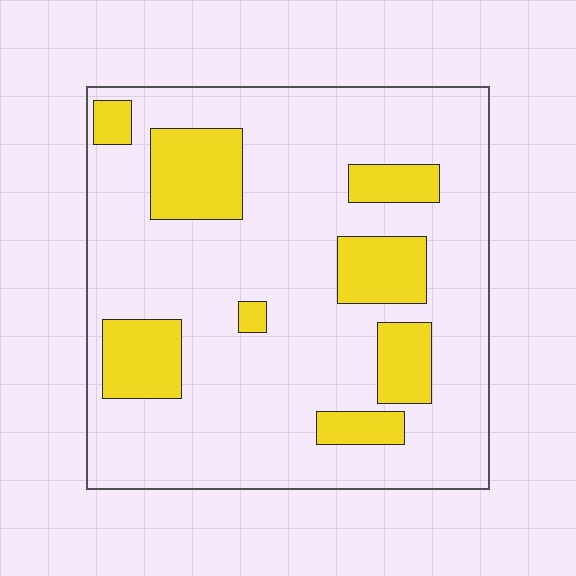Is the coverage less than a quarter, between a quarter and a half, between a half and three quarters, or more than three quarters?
Less than a quarter.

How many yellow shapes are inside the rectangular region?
8.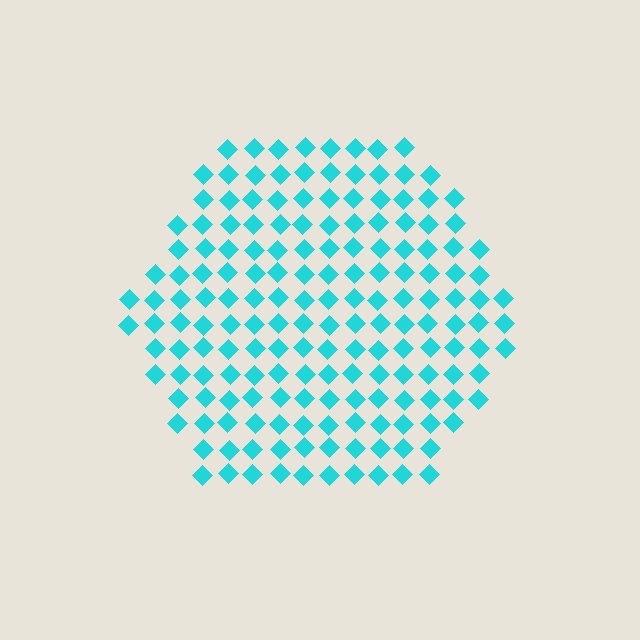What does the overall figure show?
The overall figure shows a hexagon.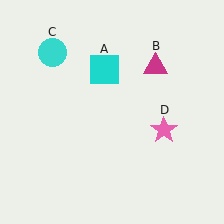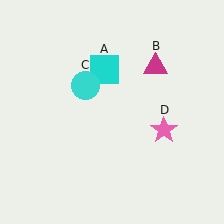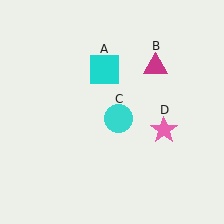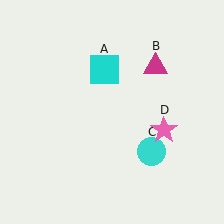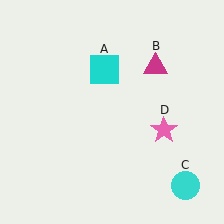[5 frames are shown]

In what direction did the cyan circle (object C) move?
The cyan circle (object C) moved down and to the right.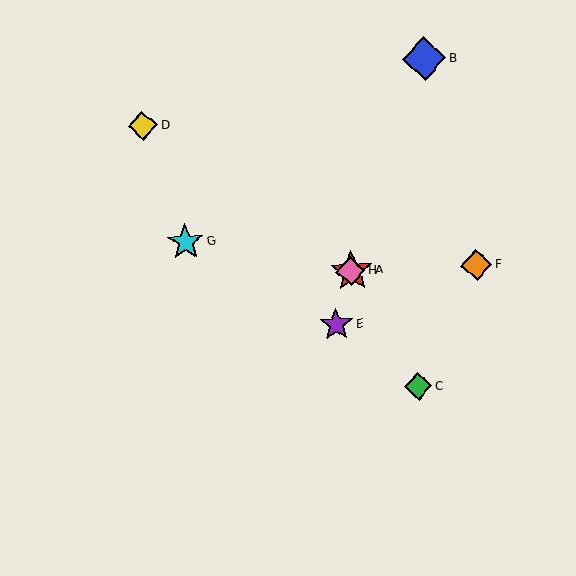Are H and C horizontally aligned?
No, H is at y≈271 and C is at y≈386.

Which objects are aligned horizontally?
Objects A, F, H are aligned horizontally.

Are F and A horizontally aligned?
Yes, both are at y≈265.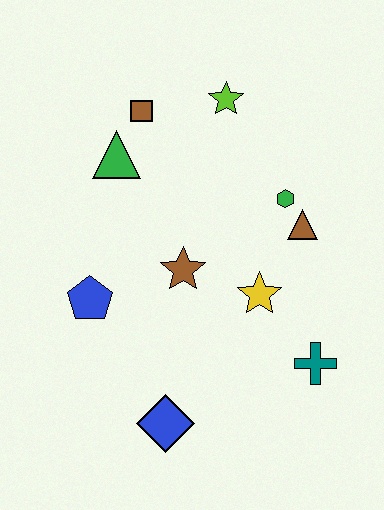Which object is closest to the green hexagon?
The brown triangle is closest to the green hexagon.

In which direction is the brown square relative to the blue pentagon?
The brown square is above the blue pentagon.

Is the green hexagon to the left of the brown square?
No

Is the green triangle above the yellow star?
Yes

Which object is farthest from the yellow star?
The brown square is farthest from the yellow star.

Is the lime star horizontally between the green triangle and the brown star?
No